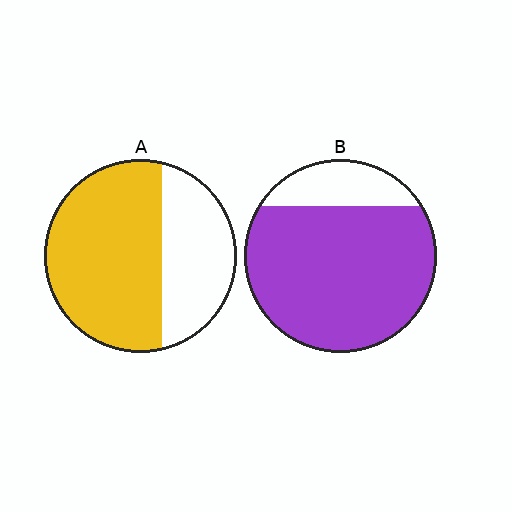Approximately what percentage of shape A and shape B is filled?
A is approximately 65% and B is approximately 80%.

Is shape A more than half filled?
Yes.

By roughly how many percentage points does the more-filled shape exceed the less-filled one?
By roughly 15 percentage points (B over A).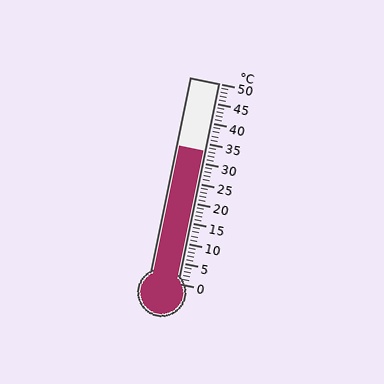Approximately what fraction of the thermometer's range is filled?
The thermometer is filled to approximately 65% of its range.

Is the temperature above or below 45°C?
The temperature is below 45°C.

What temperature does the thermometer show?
The thermometer shows approximately 33°C.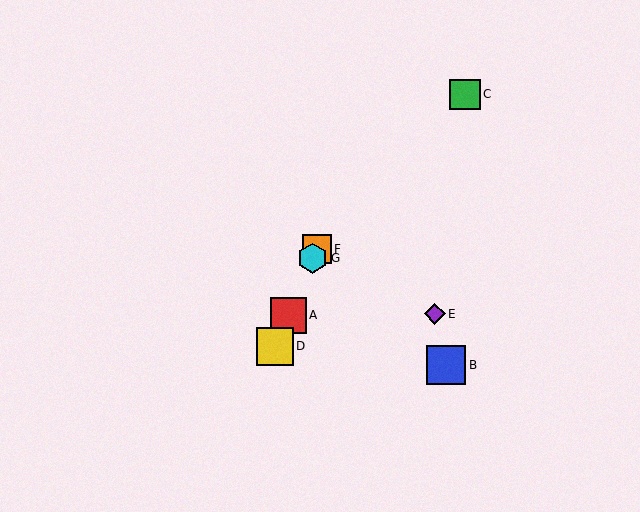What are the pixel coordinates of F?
Object F is at (317, 249).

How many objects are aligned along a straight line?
4 objects (A, D, F, G) are aligned along a straight line.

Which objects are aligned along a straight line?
Objects A, D, F, G are aligned along a straight line.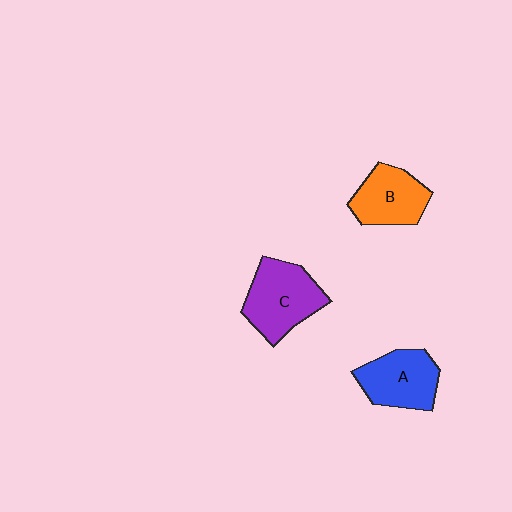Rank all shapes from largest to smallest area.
From largest to smallest: C (purple), A (blue), B (orange).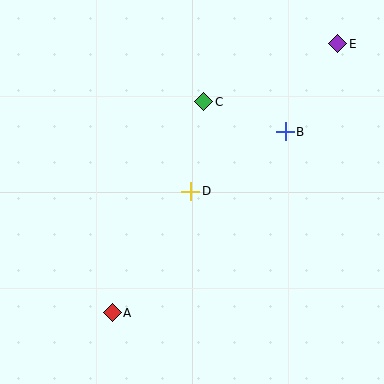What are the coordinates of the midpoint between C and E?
The midpoint between C and E is at (271, 73).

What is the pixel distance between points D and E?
The distance between D and E is 209 pixels.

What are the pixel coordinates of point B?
Point B is at (285, 132).